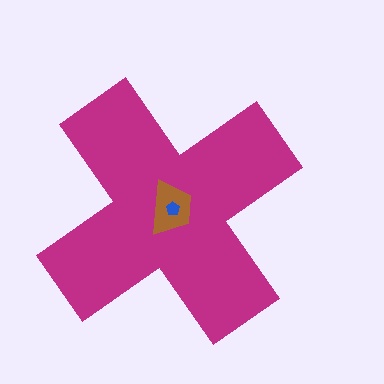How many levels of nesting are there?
3.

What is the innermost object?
The blue pentagon.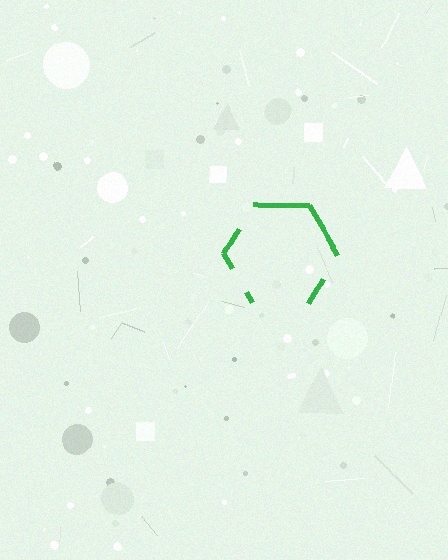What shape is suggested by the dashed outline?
The dashed outline suggests a hexagon.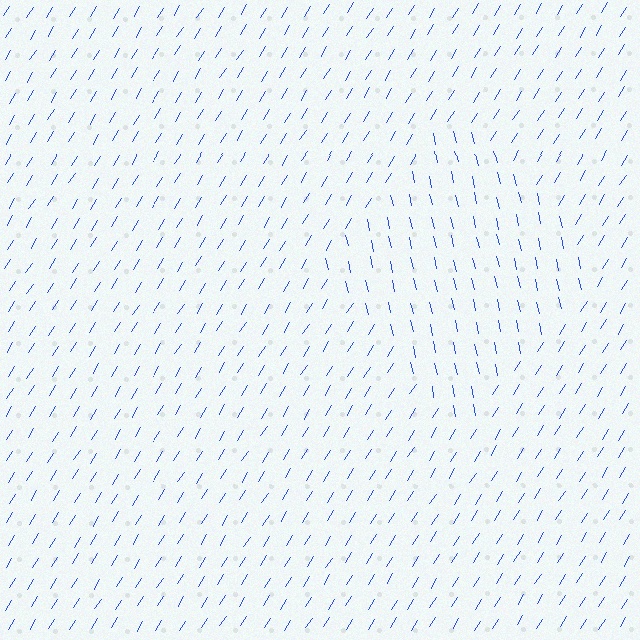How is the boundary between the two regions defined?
The boundary is defined purely by a change in line orientation (approximately 45 degrees difference). All lines are the same color and thickness.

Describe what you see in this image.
The image is filled with small blue line segments. A diamond region in the image has lines oriented differently from the surrounding lines, creating a visible texture boundary.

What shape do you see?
I see a diamond.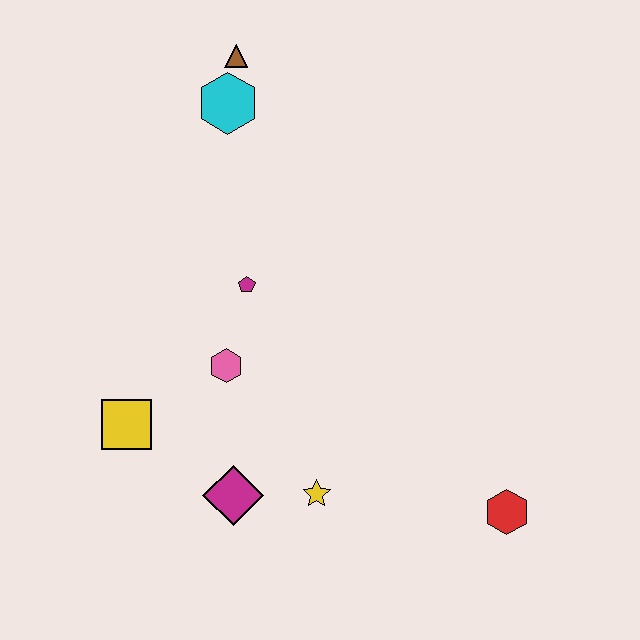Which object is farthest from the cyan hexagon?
The red hexagon is farthest from the cyan hexagon.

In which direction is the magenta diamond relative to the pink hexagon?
The magenta diamond is below the pink hexagon.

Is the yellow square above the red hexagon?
Yes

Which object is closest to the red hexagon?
The yellow star is closest to the red hexagon.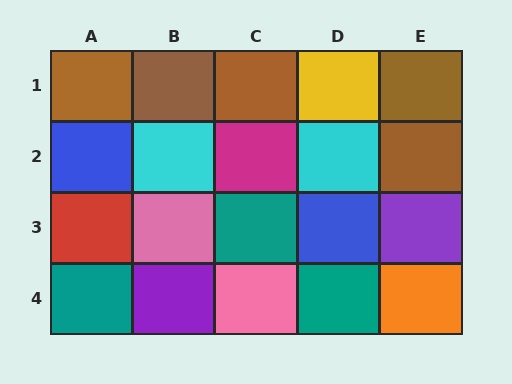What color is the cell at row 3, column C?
Teal.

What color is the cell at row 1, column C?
Brown.